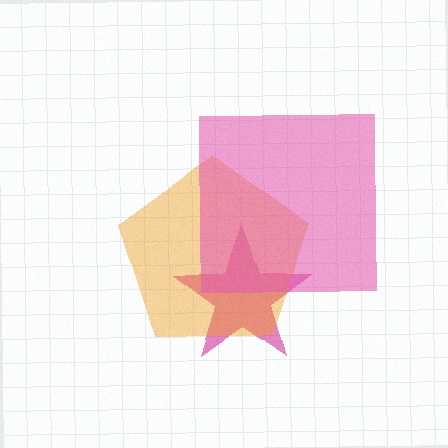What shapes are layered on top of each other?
The layered shapes are: a magenta star, an orange pentagon, a pink square.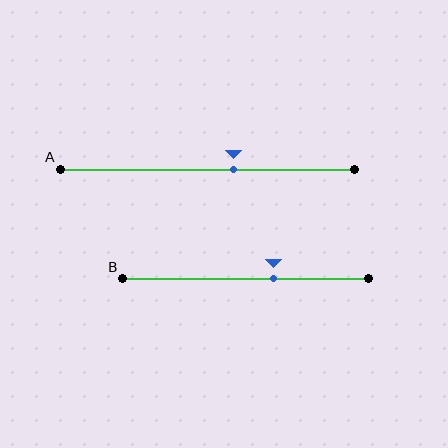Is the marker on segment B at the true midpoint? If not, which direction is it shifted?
No, the marker on segment B is shifted to the right by about 11% of the segment length.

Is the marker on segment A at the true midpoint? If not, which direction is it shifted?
No, the marker on segment A is shifted to the right by about 9% of the segment length.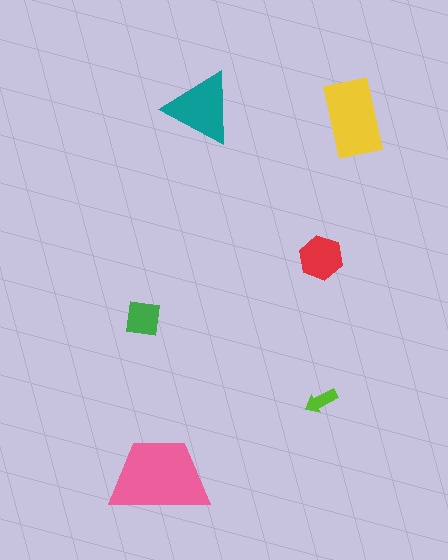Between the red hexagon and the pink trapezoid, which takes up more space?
The pink trapezoid.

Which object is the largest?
The pink trapezoid.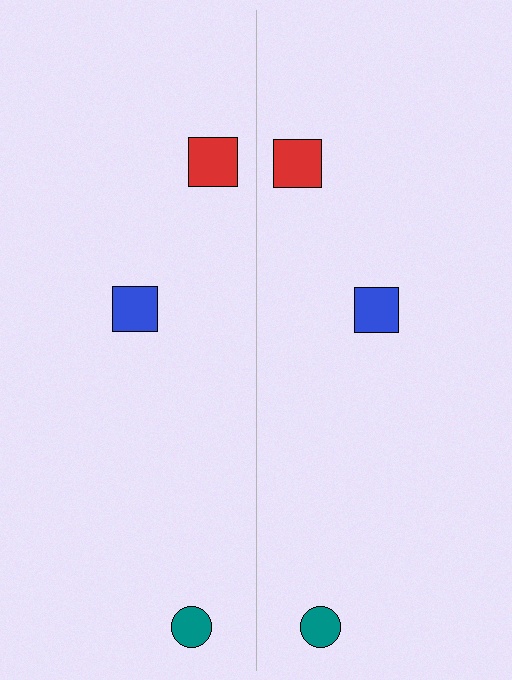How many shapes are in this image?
There are 6 shapes in this image.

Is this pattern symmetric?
Yes, this pattern has bilateral (reflection) symmetry.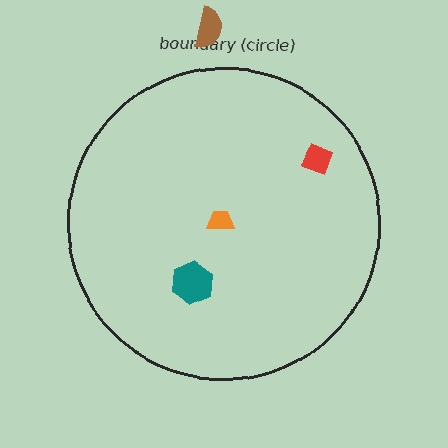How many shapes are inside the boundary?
3 inside, 1 outside.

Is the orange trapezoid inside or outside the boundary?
Inside.